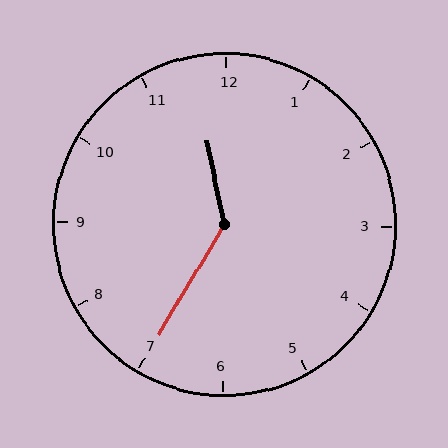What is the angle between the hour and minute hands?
Approximately 138 degrees.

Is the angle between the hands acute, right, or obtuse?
It is obtuse.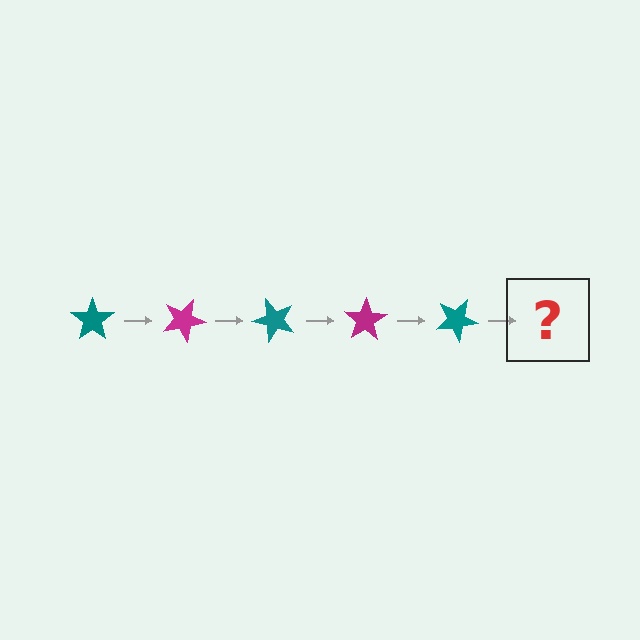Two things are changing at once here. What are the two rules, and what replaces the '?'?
The two rules are that it rotates 25 degrees each step and the color cycles through teal and magenta. The '?' should be a magenta star, rotated 125 degrees from the start.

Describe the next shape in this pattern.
It should be a magenta star, rotated 125 degrees from the start.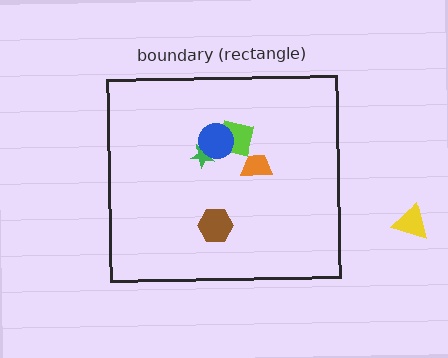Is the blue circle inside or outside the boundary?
Inside.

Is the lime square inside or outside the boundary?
Inside.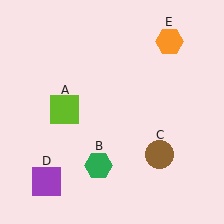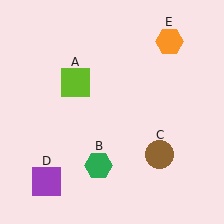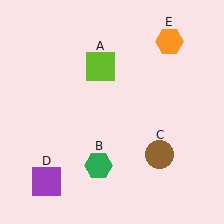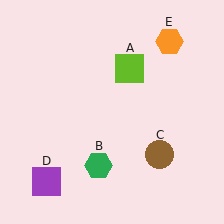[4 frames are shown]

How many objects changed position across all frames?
1 object changed position: lime square (object A).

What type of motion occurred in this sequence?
The lime square (object A) rotated clockwise around the center of the scene.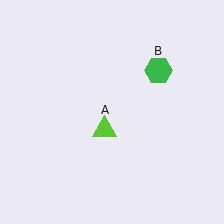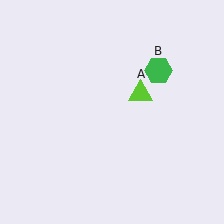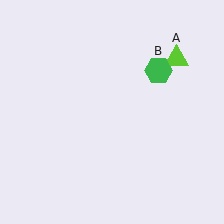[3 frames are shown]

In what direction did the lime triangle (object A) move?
The lime triangle (object A) moved up and to the right.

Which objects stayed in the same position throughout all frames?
Green hexagon (object B) remained stationary.